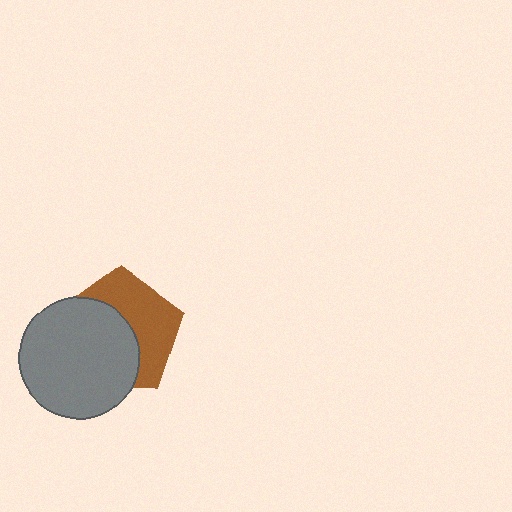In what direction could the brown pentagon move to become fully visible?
The brown pentagon could move toward the upper-right. That would shift it out from behind the gray circle entirely.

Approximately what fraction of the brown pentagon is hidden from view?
Roughly 53% of the brown pentagon is hidden behind the gray circle.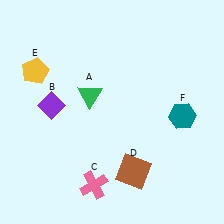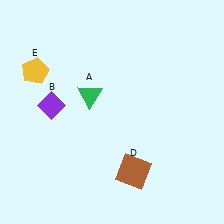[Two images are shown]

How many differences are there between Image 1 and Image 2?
There are 2 differences between the two images.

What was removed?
The pink cross (C), the teal hexagon (F) were removed in Image 2.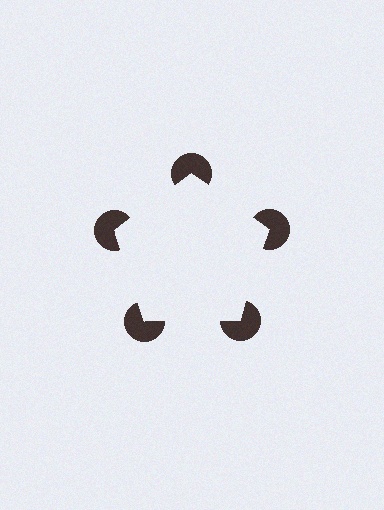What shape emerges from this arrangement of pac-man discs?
An illusory pentagon — its edges are inferred from the aligned wedge cuts in the pac-man discs, not physically drawn.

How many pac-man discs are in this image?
There are 5 — one at each vertex of the illusory pentagon.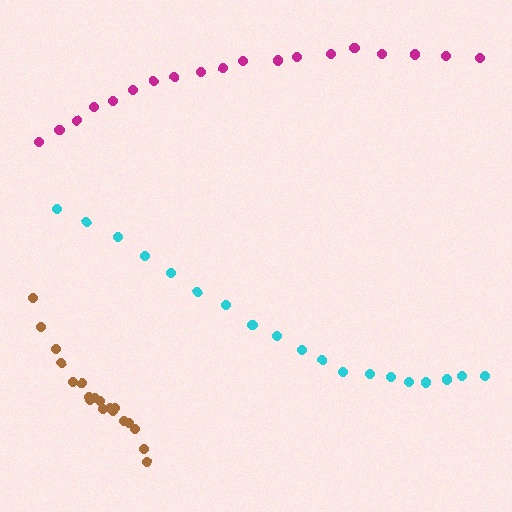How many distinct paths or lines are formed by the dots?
There are 3 distinct paths.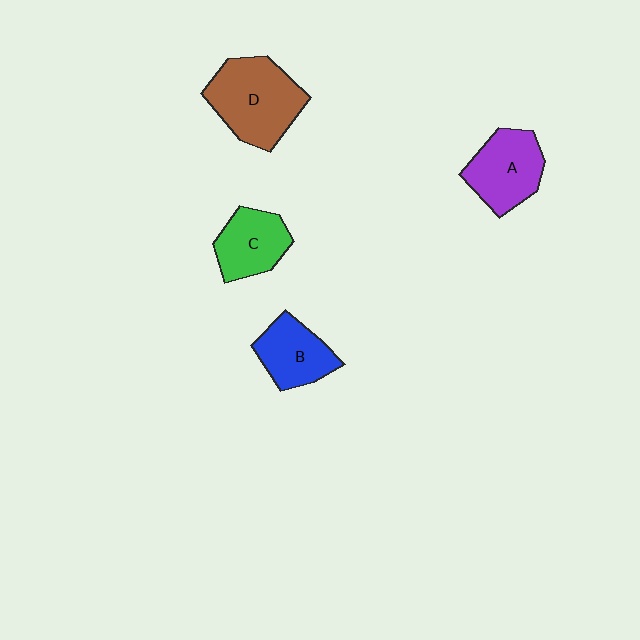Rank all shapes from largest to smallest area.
From largest to smallest: D (brown), A (purple), B (blue), C (green).